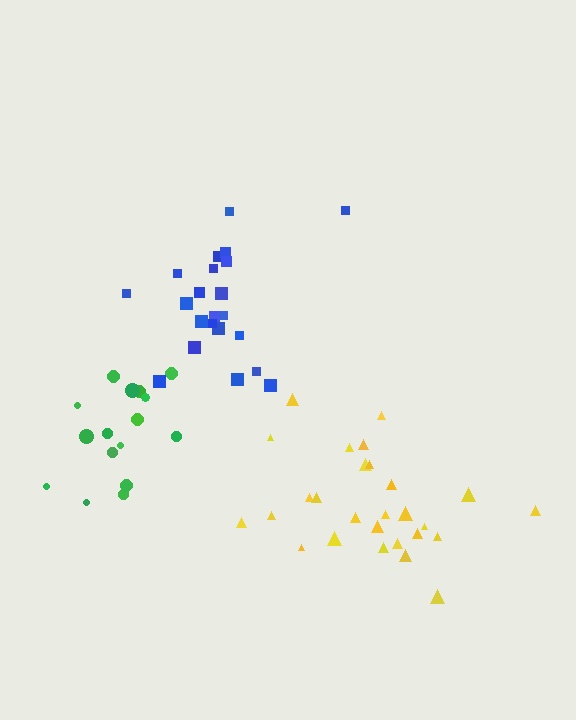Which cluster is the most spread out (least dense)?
Blue.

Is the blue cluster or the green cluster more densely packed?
Green.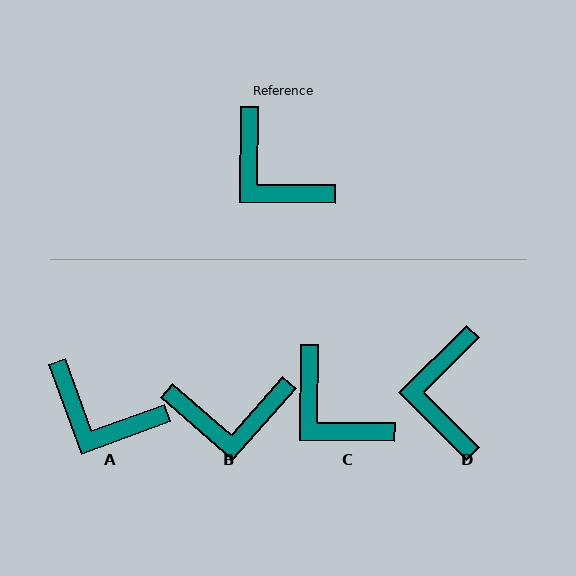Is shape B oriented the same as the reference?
No, it is off by about 49 degrees.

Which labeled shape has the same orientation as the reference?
C.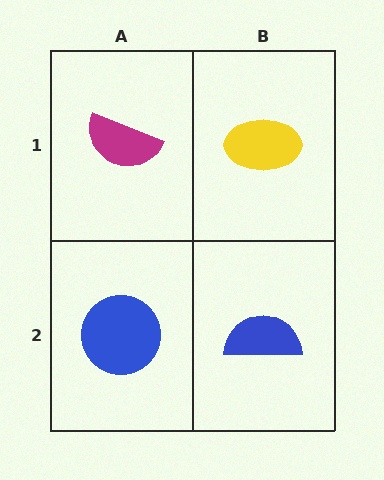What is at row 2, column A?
A blue circle.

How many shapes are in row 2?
2 shapes.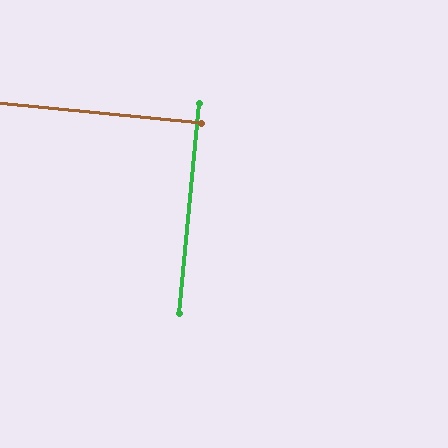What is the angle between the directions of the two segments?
Approximately 90 degrees.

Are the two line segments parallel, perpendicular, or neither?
Perpendicular — they meet at approximately 90°.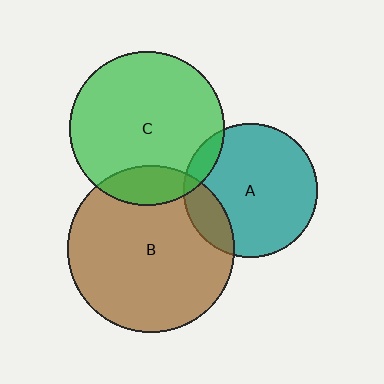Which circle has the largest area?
Circle B (brown).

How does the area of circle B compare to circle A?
Approximately 1.6 times.